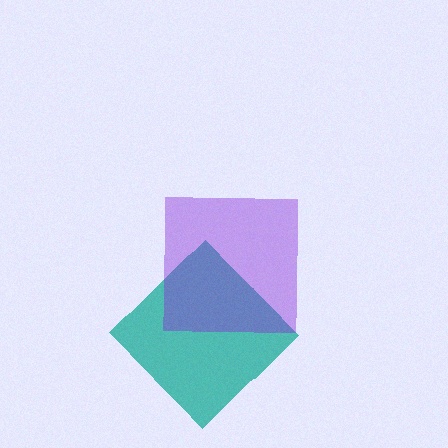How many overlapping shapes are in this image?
There are 2 overlapping shapes in the image.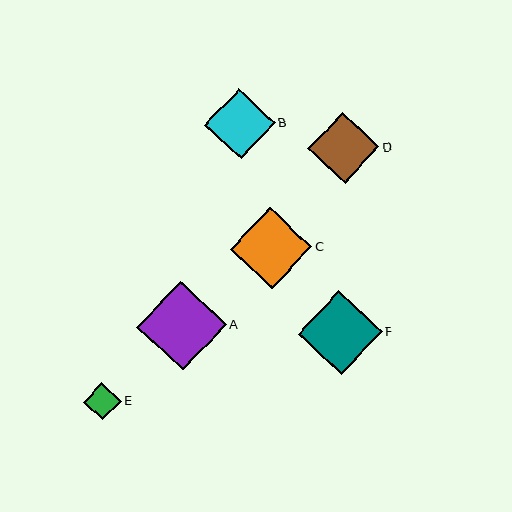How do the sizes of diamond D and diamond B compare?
Diamond D and diamond B are approximately the same size.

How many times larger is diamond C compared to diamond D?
Diamond C is approximately 1.1 times the size of diamond D.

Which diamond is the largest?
Diamond A is the largest with a size of approximately 89 pixels.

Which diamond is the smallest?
Diamond E is the smallest with a size of approximately 38 pixels.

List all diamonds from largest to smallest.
From largest to smallest: A, F, C, D, B, E.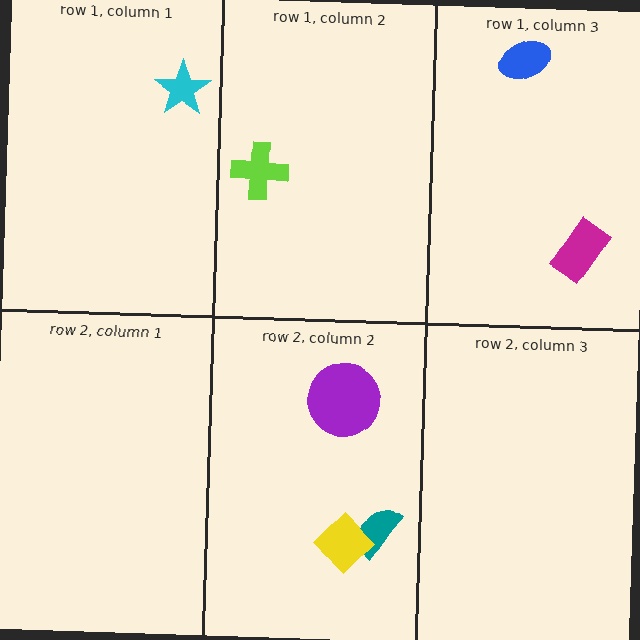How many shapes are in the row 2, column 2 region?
3.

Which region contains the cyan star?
The row 1, column 1 region.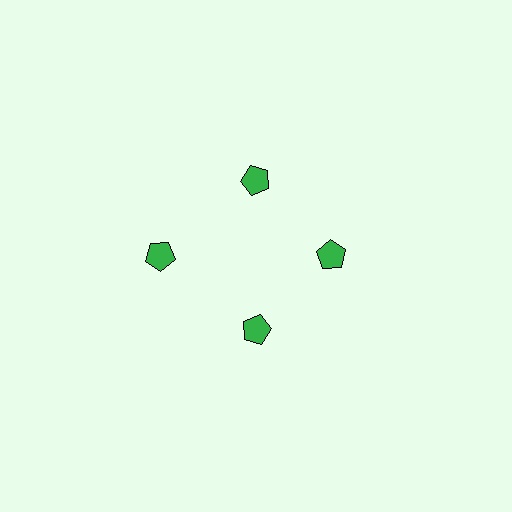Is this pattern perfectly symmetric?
No. The 4 green pentagons are arranged in a ring, but one element near the 9 o'clock position is pushed outward from the center, breaking the 4-fold rotational symmetry.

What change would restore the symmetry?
The symmetry would be restored by moving it inward, back onto the ring so that all 4 pentagons sit at equal angles and equal distance from the center.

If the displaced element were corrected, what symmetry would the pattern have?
It would have 4-fold rotational symmetry — the pattern would map onto itself every 90 degrees.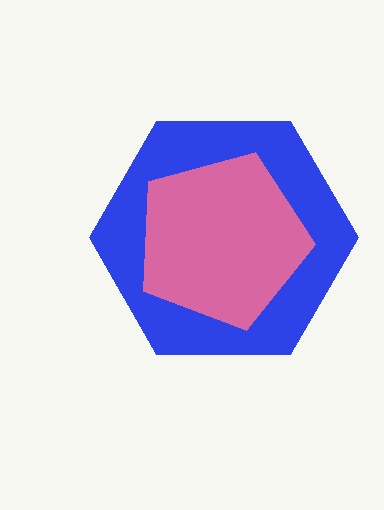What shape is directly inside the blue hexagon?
The pink pentagon.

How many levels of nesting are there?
2.